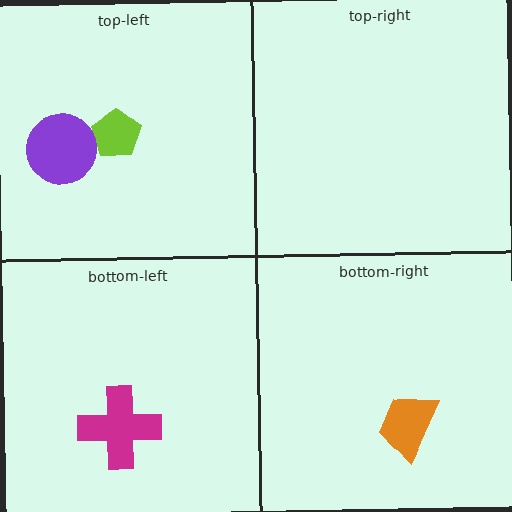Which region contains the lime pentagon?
The top-left region.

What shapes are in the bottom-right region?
The orange trapezoid.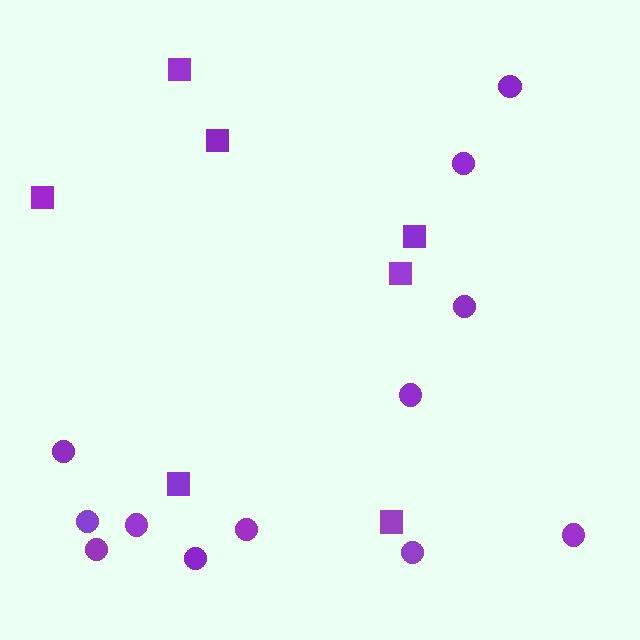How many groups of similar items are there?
There are 2 groups: one group of squares (7) and one group of circles (12).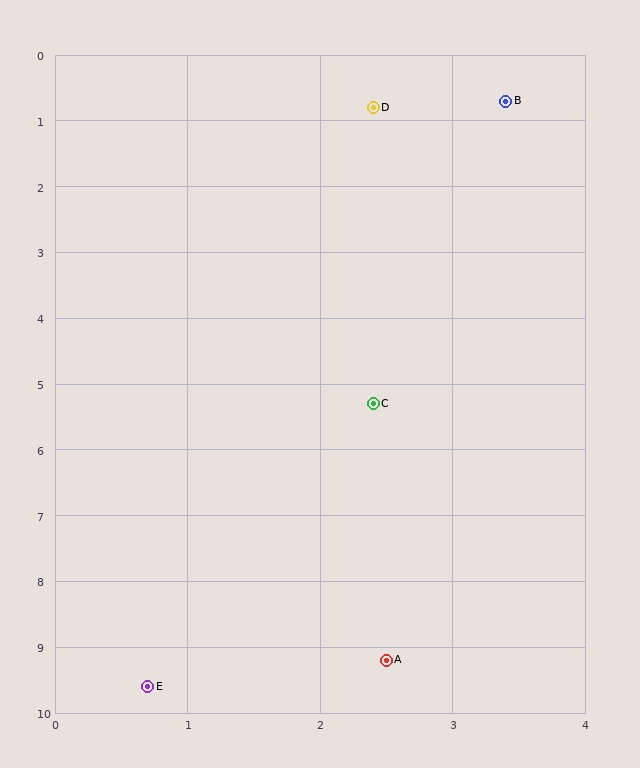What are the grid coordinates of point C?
Point C is at approximately (2.4, 5.3).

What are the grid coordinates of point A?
Point A is at approximately (2.5, 9.2).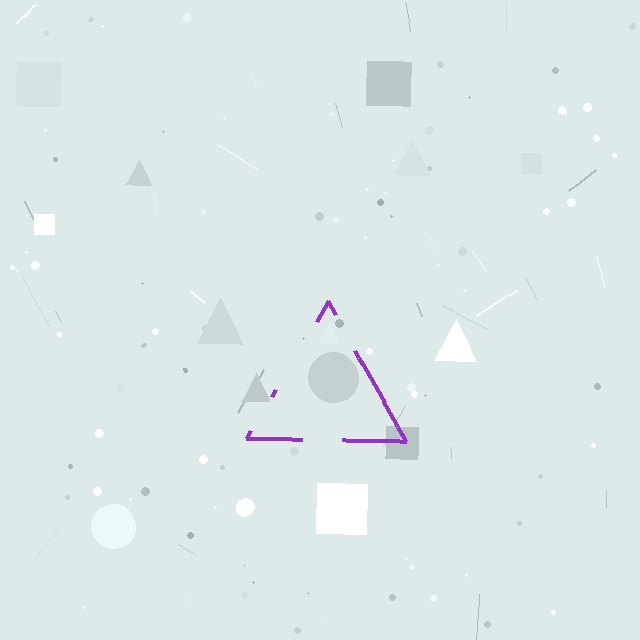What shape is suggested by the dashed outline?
The dashed outline suggests a triangle.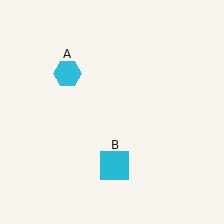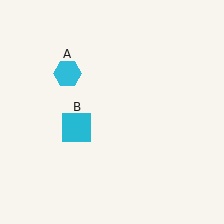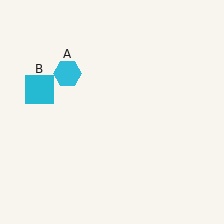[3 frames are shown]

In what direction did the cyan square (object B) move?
The cyan square (object B) moved up and to the left.